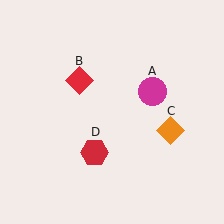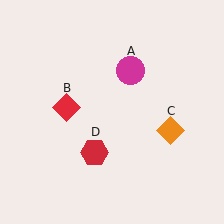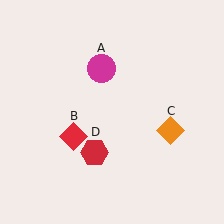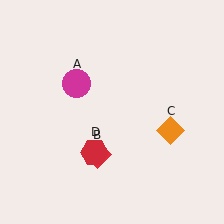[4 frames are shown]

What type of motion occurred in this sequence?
The magenta circle (object A), red diamond (object B) rotated counterclockwise around the center of the scene.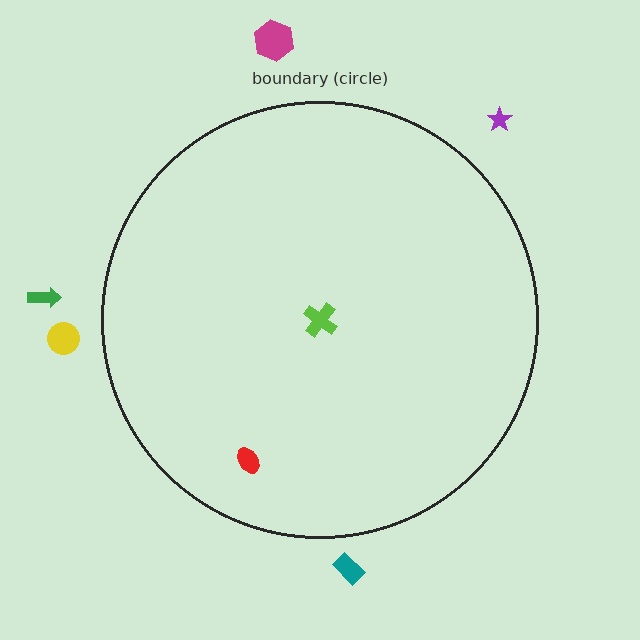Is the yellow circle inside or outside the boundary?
Outside.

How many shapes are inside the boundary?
2 inside, 5 outside.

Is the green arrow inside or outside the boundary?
Outside.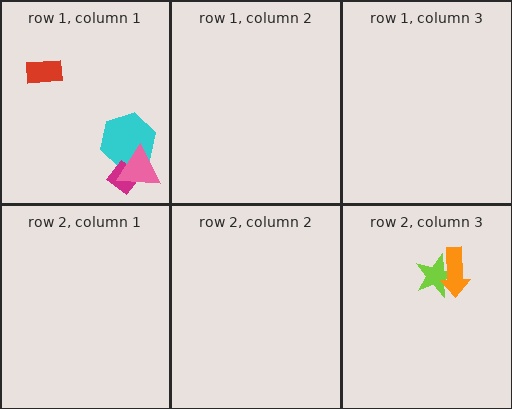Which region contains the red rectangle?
The row 1, column 1 region.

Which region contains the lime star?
The row 2, column 3 region.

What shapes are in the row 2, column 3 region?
The lime star, the orange arrow.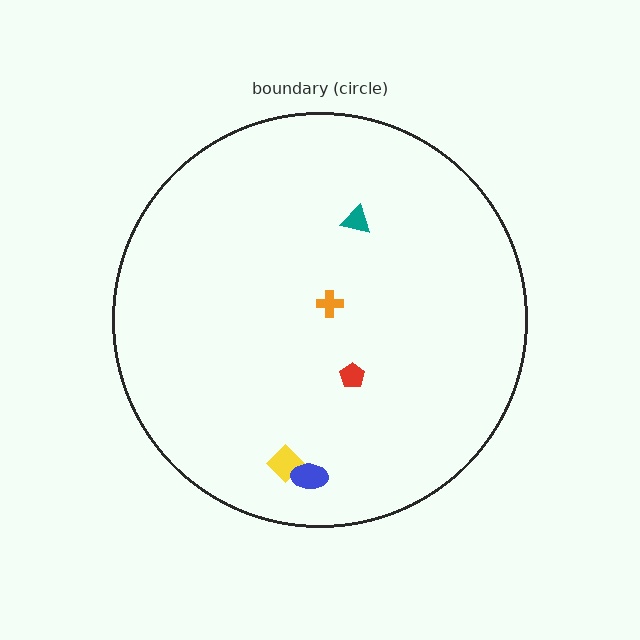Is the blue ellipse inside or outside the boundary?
Inside.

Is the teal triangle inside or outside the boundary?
Inside.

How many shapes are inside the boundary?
5 inside, 0 outside.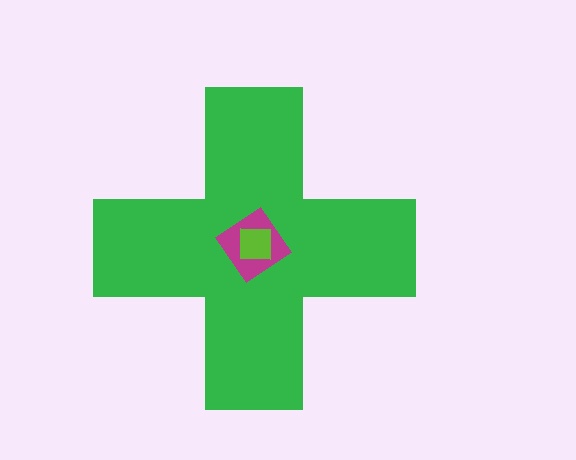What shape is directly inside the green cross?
The magenta diamond.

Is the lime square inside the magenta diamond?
Yes.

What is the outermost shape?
The green cross.